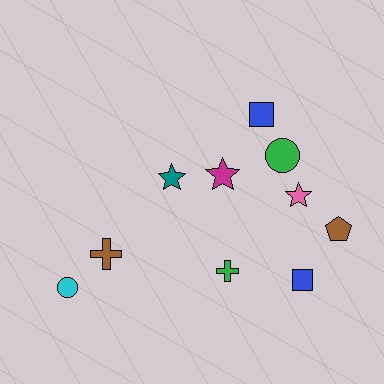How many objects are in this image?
There are 10 objects.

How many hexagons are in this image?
There are no hexagons.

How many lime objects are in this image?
There are no lime objects.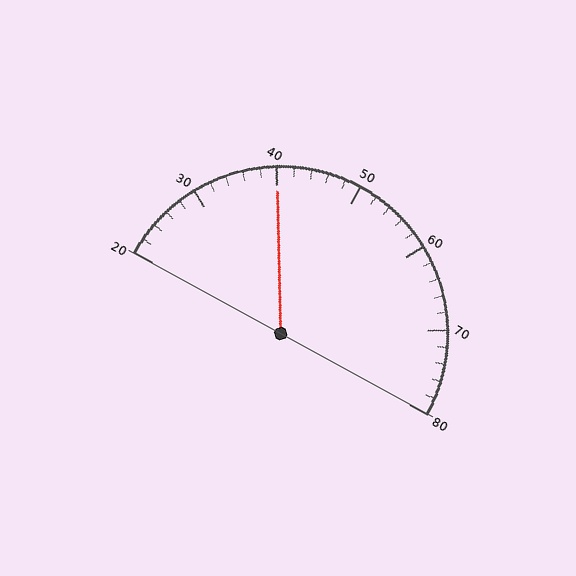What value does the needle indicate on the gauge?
The needle indicates approximately 40.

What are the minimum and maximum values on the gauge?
The gauge ranges from 20 to 80.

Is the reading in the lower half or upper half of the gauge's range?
The reading is in the lower half of the range (20 to 80).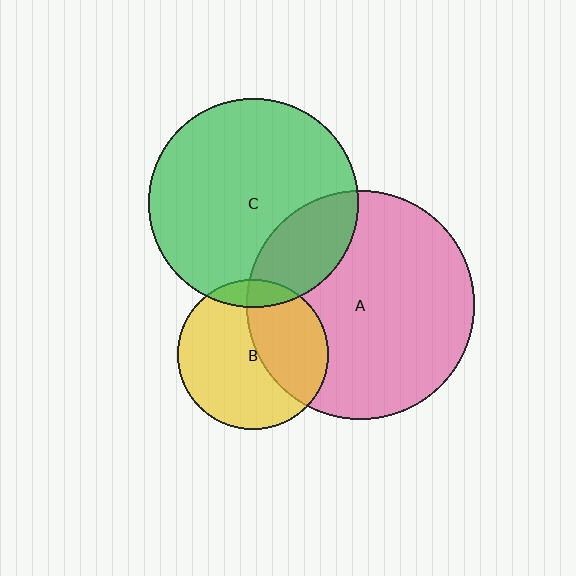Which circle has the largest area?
Circle A (pink).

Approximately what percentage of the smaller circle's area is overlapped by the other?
Approximately 25%.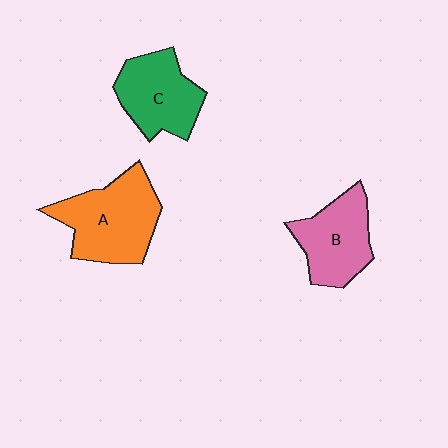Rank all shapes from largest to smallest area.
From largest to smallest: A (orange), C (green), B (pink).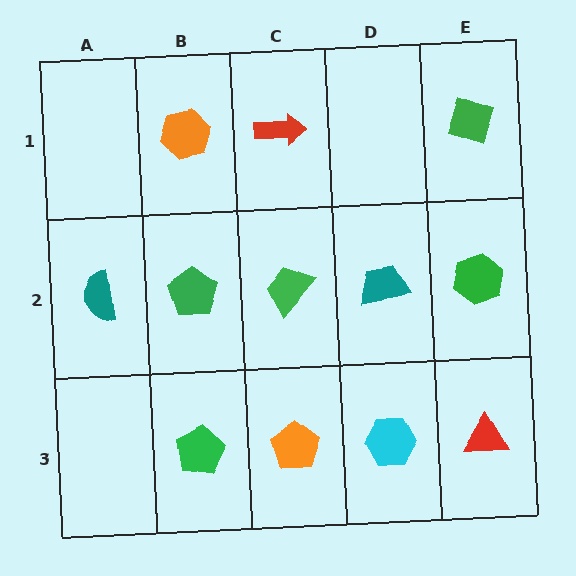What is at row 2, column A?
A teal semicircle.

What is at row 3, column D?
A cyan hexagon.